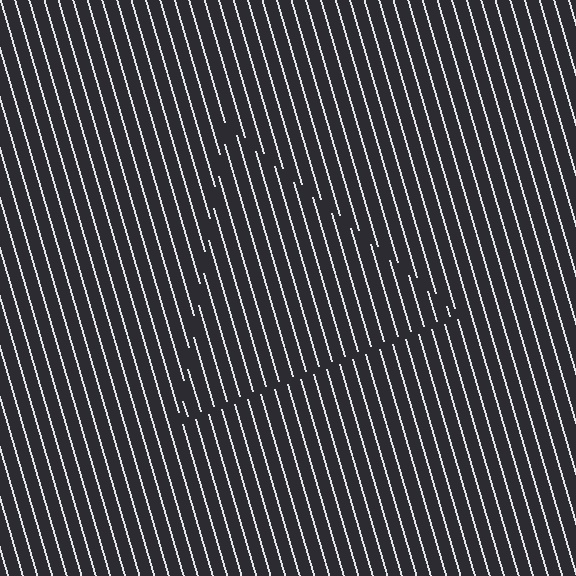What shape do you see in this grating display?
An illusory triangle. The interior of the shape contains the same grating, shifted by half a period — the contour is defined by the phase discontinuity where line-ends from the inner and outer gratings abut.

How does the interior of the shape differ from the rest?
The interior of the shape contains the same grating, shifted by half a period — the contour is defined by the phase discontinuity where line-ends from the inner and outer gratings abut.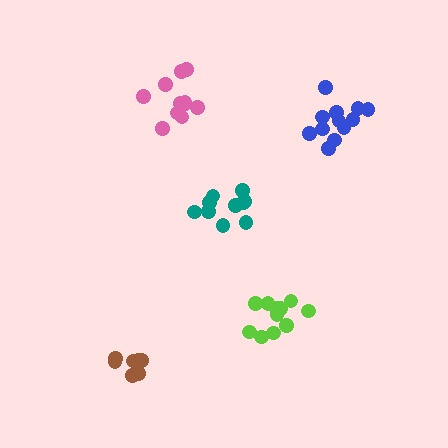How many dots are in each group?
Group 1: 10 dots, Group 2: 12 dots, Group 3: 7 dots, Group 4: 11 dots, Group 5: 11 dots (51 total).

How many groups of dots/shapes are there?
There are 5 groups.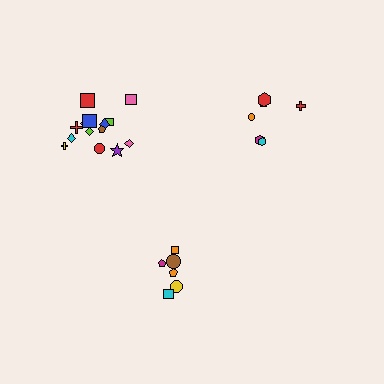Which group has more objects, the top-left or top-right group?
The top-left group.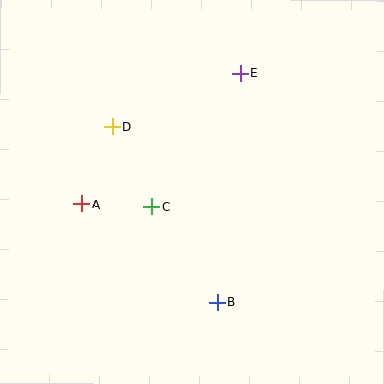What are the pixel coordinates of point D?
Point D is at (113, 126).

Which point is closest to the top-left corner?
Point D is closest to the top-left corner.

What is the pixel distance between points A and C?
The distance between A and C is 70 pixels.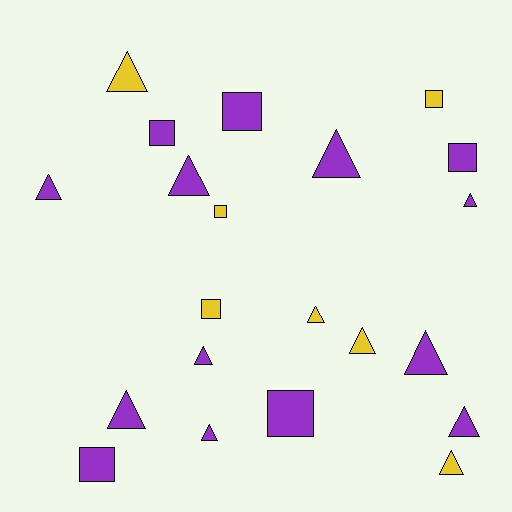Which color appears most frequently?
Purple, with 14 objects.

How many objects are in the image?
There are 21 objects.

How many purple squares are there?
There are 5 purple squares.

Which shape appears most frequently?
Triangle, with 13 objects.